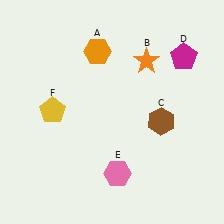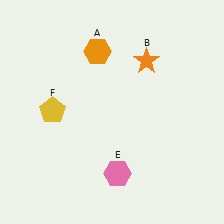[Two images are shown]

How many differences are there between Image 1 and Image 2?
There are 2 differences between the two images.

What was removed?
The brown hexagon (C), the magenta pentagon (D) were removed in Image 2.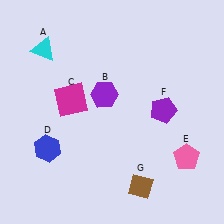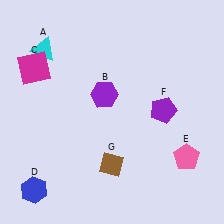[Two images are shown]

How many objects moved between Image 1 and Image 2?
3 objects moved between the two images.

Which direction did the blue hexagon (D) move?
The blue hexagon (D) moved down.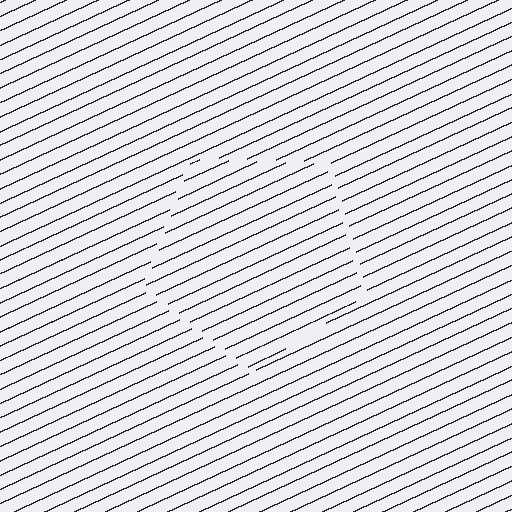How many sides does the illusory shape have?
5 sides — the line-ends trace a pentagon.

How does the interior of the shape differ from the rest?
The interior of the shape contains the same grating, shifted by half a period — the contour is defined by the phase discontinuity where line-ends from the inner and outer gratings abut.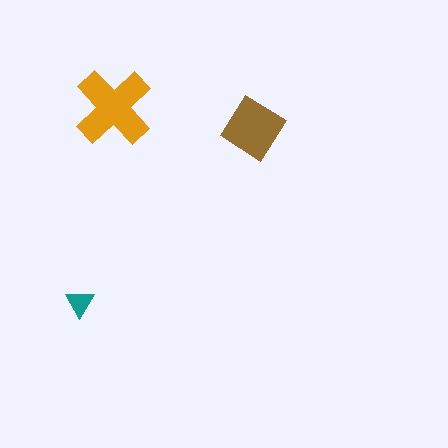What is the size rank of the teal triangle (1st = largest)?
3rd.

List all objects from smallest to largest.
The teal triangle, the brown diamond, the orange cross.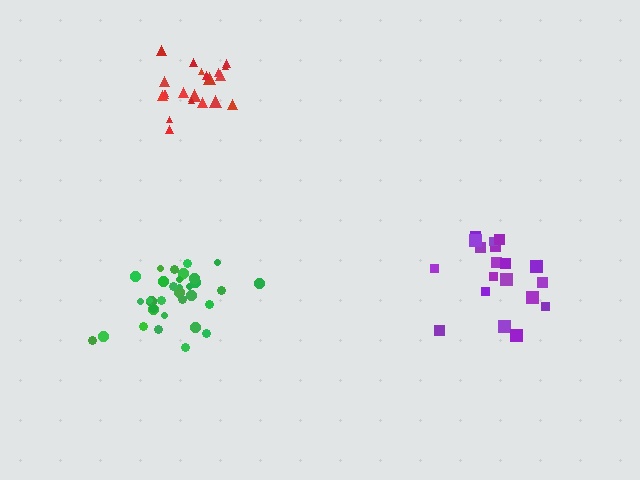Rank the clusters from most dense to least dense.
green, red, purple.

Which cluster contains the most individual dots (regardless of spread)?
Green (34).